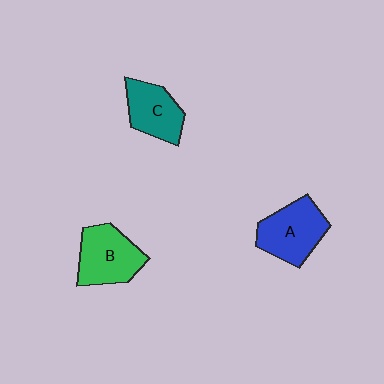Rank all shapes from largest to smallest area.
From largest to smallest: A (blue), B (green), C (teal).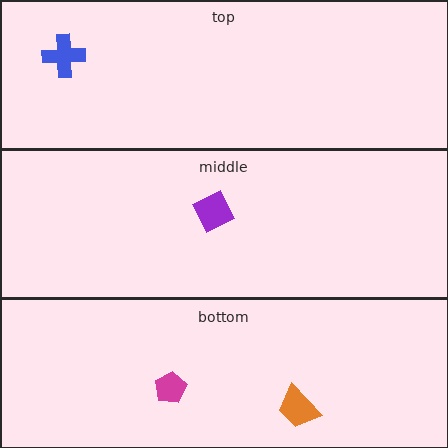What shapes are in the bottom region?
The magenta pentagon, the orange trapezoid.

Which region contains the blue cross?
The top region.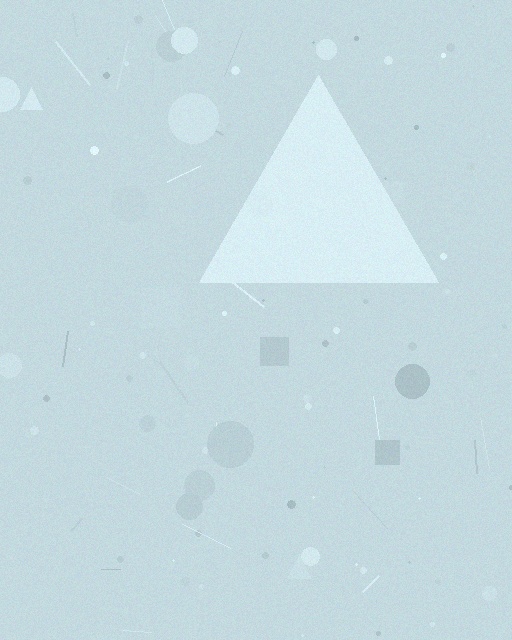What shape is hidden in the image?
A triangle is hidden in the image.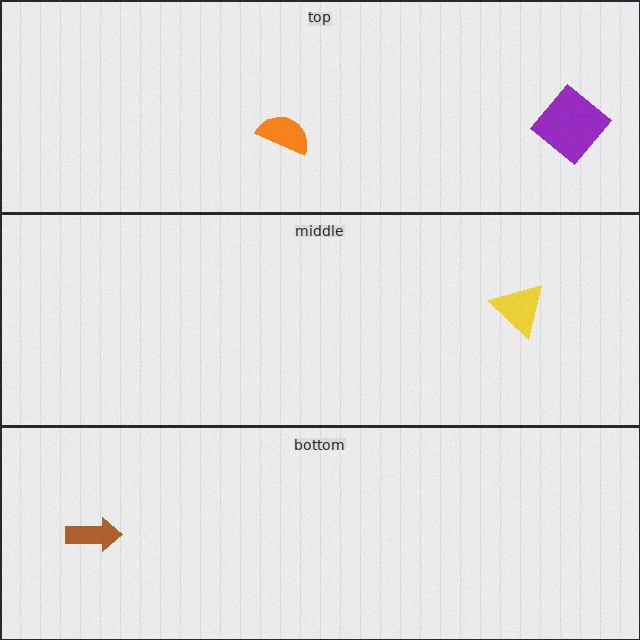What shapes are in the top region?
The orange semicircle, the purple diamond.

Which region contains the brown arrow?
The bottom region.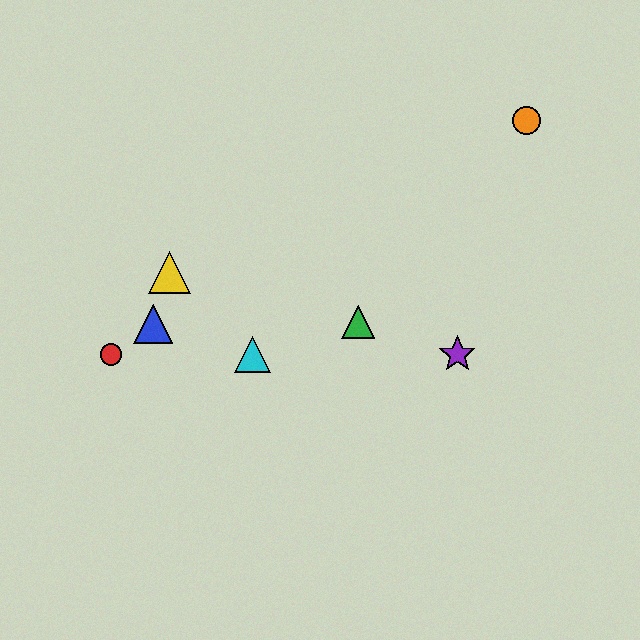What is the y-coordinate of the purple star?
The purple star is at y≈354.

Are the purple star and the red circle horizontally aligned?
Yes, both are at y≈354.